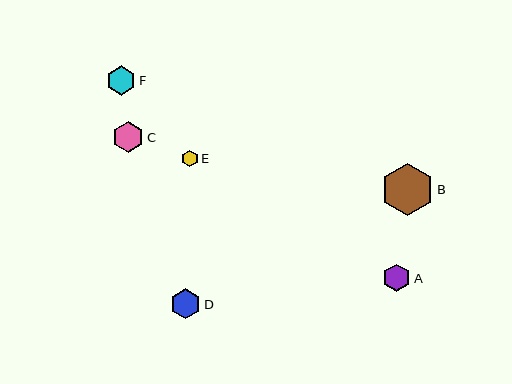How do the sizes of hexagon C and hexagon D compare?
Hexagon C and hexagon D are approximately the same size.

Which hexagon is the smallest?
Hexagon E is the smallest with a size of approximately 17 pixels.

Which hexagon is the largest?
Hexagon B is the largest with a size of approximately 52 pixels.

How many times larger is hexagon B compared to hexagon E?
Hexagon B is approximately 3.2 times the size of hexagon E.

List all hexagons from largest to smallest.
From largest to smallest: B, C, D, F, A, E.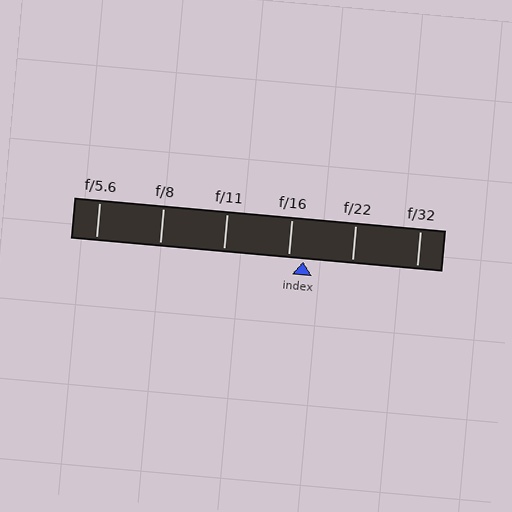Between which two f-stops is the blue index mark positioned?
The index mark is between f/16 and f/22.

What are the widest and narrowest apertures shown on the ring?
The widest aperture shown is f/5.6 and the narrowest is f/32.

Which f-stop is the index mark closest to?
The index mark is closest to f/16.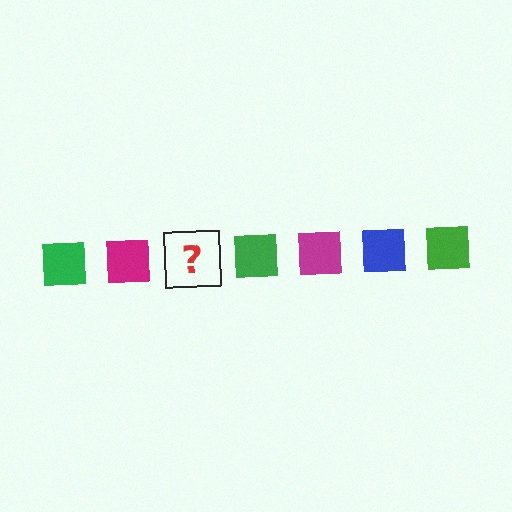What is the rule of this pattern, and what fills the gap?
The rule is that the pattern cycles through green, magenta, blue squares. The gap should be filled with a blue square.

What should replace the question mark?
The question mark should be replaced with a blue square.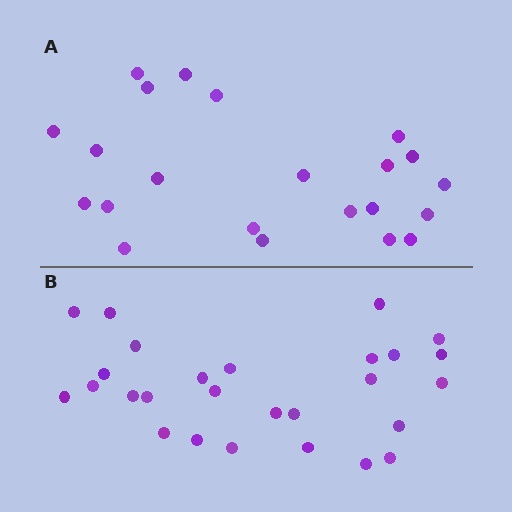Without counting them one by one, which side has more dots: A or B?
Region B (the bottom region) has more dots.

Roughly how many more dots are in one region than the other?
Region B has about 5 more dots than region A.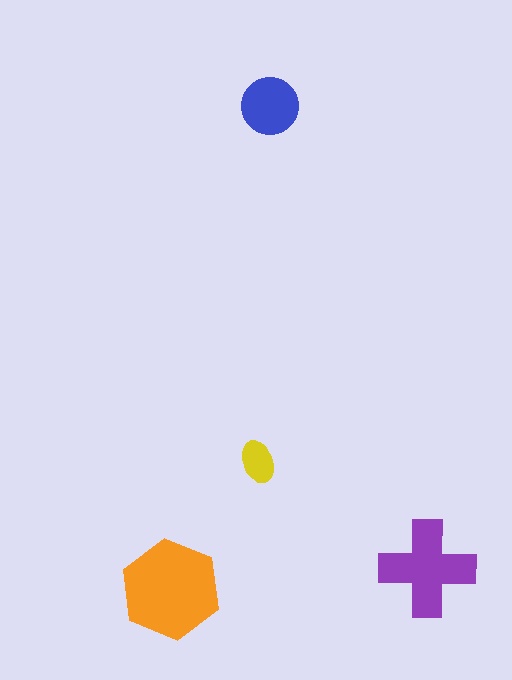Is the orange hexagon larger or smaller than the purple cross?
Larger.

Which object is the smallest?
The yellow ellipse.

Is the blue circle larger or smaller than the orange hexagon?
Smaller.